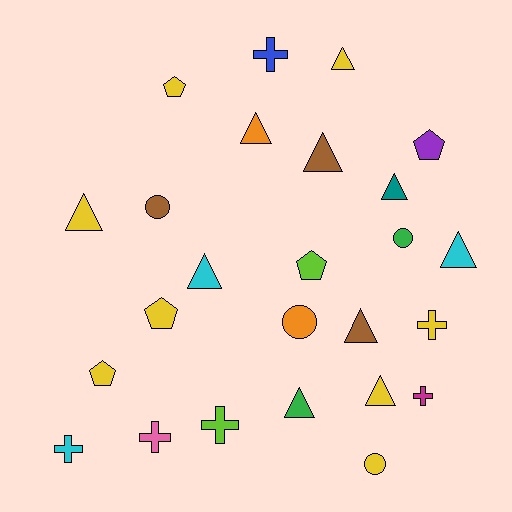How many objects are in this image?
There are 25 objects.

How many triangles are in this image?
There are 10 triangles.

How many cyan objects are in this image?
There are 3 cyan objects.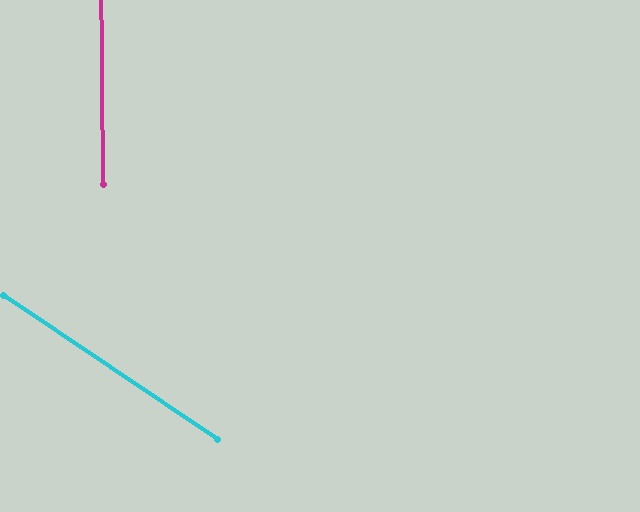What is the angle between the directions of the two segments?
Approximately 55 degrees.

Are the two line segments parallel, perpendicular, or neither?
Neither parallel nor perpendicular — they differ by about 55°.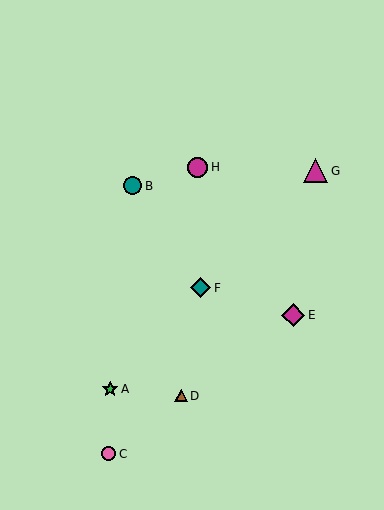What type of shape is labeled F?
Shape F is a teal diamond.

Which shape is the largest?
The magenta triangle (labeled G) is the largest.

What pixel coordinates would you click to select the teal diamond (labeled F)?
Click at (200, 288) to select the teal diamond F.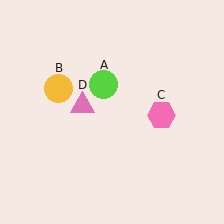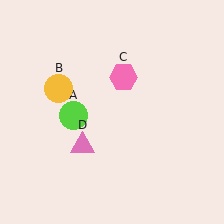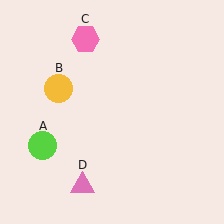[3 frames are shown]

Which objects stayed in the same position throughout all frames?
Yellow circle (object B) remained stationary.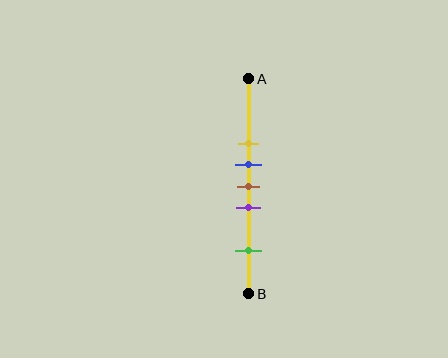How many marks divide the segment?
There are 5 marks dividing the segment.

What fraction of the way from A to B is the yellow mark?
The yellow mark is approximately 30% (0.3) of the way from A to B.